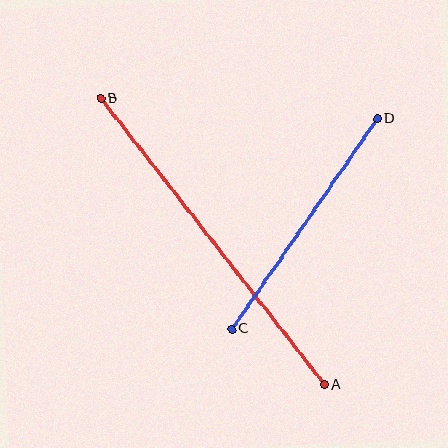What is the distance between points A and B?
The distance is approximately 363 pixels.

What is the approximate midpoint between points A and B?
The midpoint is at approximately (212, 241) pixels.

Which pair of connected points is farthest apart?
Points A and B are farthest apart.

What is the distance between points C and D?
The distance is approximately 256 pixels.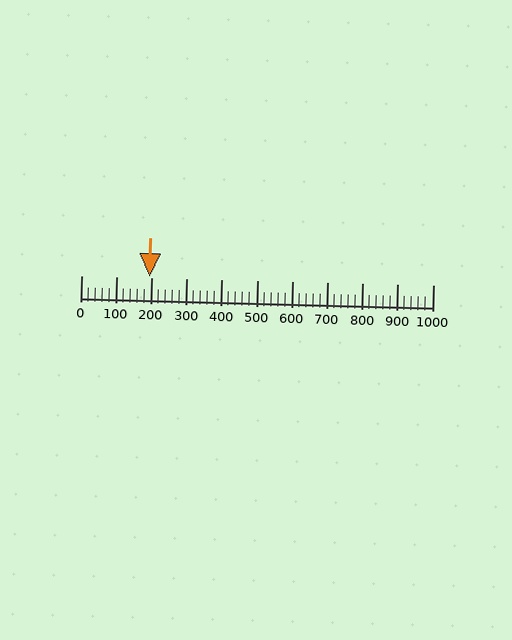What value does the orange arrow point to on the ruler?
The orange arrow points to approximately 193.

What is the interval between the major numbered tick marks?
The major tick marks are spaced 100 units apart.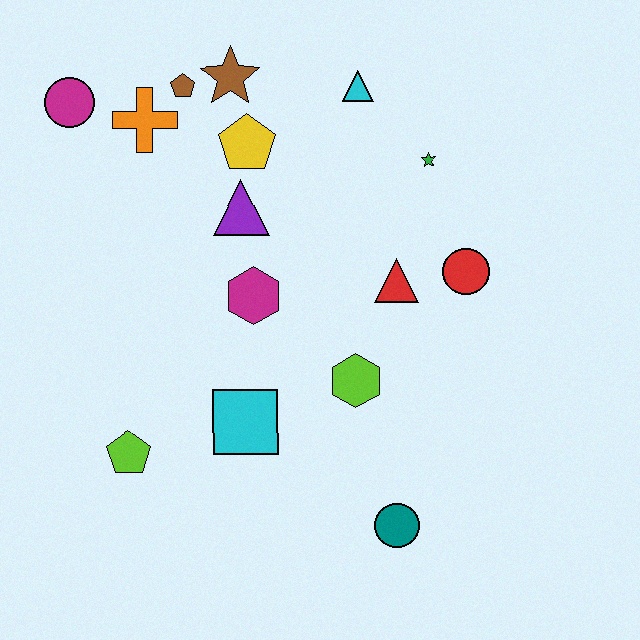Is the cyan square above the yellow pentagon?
No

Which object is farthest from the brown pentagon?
The teal circle is farthest from the brown pentagon.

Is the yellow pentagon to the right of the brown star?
Yes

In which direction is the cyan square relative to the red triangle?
The cyan square is to the left of the red triangle.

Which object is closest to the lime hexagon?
The red triangle is closest to the lime hexagon.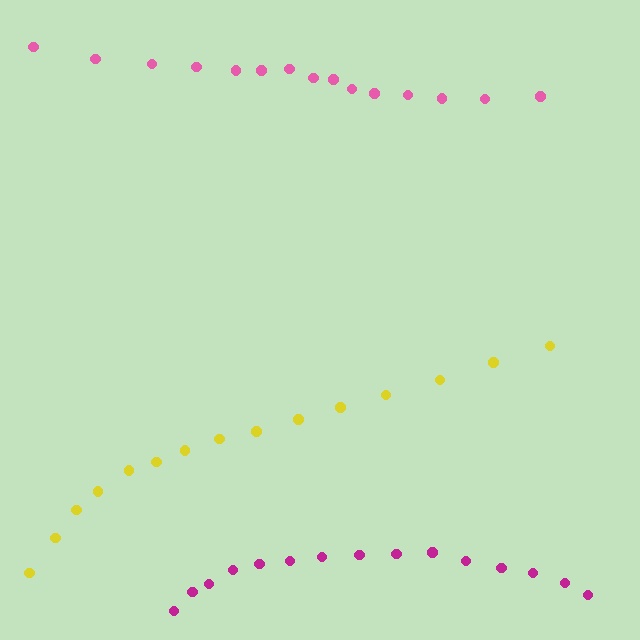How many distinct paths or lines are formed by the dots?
There are 3 distinct paths.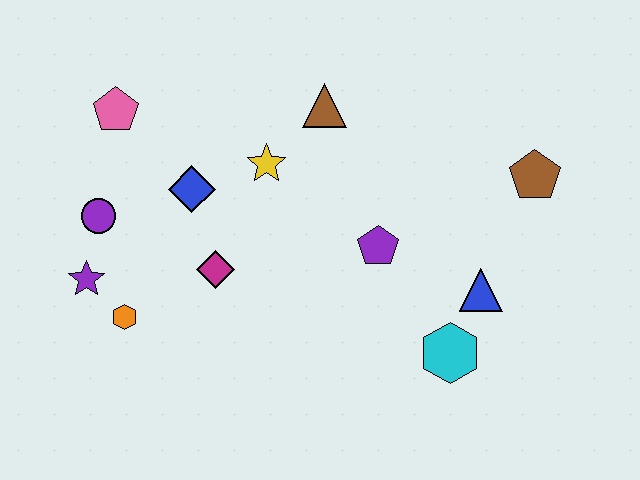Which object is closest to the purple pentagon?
The blue triangle is closest to the purple pentagon.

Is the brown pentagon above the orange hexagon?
Yes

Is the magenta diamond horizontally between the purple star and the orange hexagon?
No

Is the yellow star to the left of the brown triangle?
Yes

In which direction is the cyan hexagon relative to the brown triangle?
The cyan hexagon is below the brown triangle.